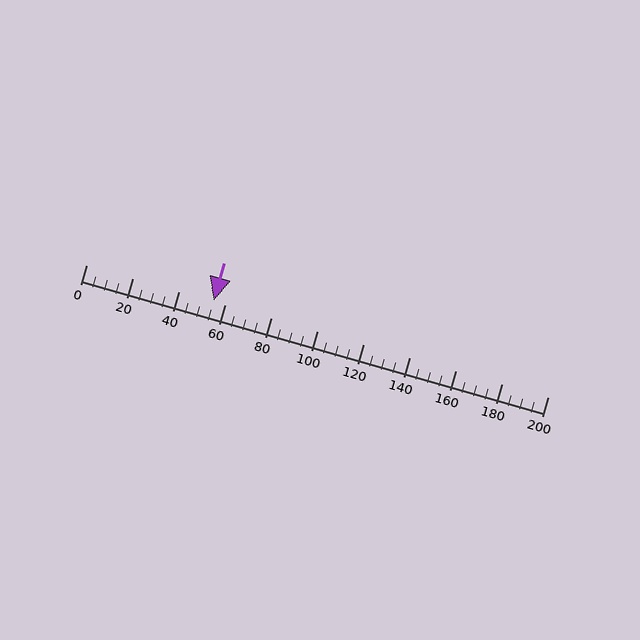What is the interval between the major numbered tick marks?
The major tick marks are spaced 20 units apart.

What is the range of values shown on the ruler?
The ruler shows values from 0 to 200.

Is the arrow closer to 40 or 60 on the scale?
The arrow is closer to 60.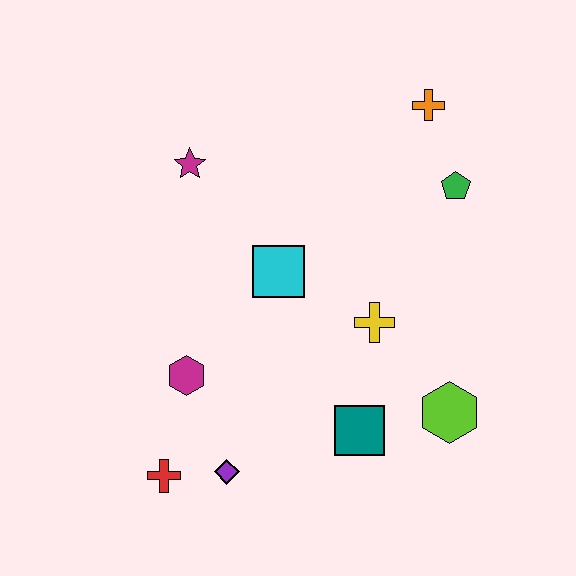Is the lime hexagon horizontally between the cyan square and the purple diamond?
No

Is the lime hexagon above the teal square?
Yes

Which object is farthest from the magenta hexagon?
The orange cross is farthest from the magenta hexagon.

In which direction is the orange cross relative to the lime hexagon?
The orange cross is above the lime hexagon.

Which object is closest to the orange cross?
The green pentagon is closest to the orange cross.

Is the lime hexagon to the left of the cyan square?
No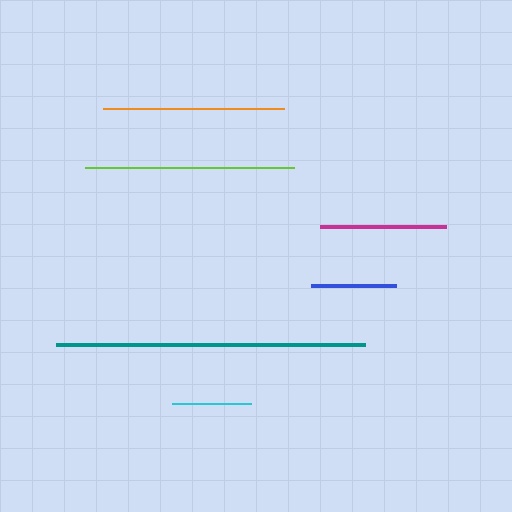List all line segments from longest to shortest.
From longest to shortest: teal, lime, orange, magenta, blue, cyan.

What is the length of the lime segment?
The lime segment is approximately 209 pixels long.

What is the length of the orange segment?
The orange segment is approximately 181 pixels long.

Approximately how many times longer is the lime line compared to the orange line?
The lime line is approximately 1.2 times the length of the orange line.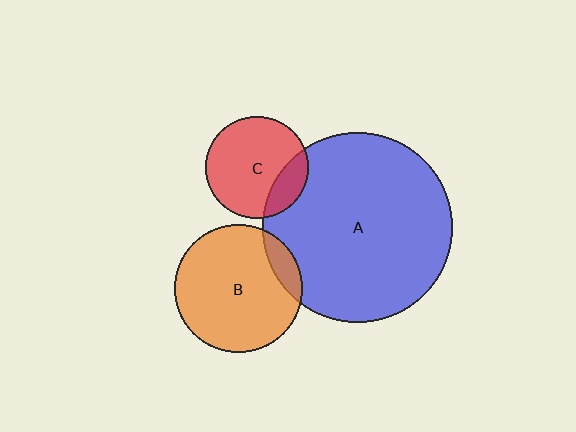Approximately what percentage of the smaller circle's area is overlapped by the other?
Approximately 20%.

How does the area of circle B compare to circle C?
Approximately 1.6 times.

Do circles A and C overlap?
Yes.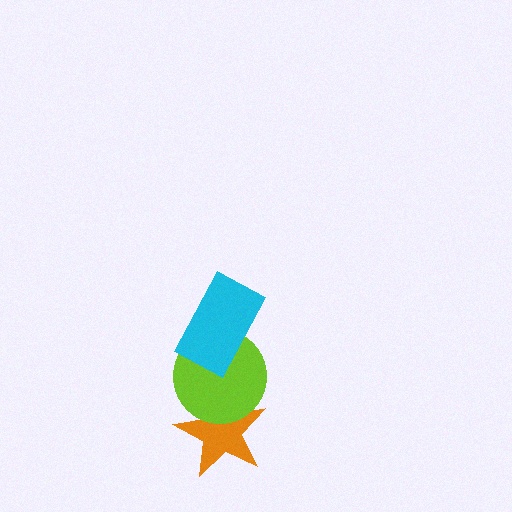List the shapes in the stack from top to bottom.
From top to bottom: the cyan rectangle, the lime circle, the orange star.